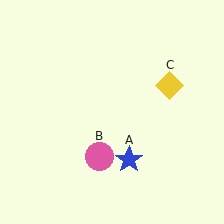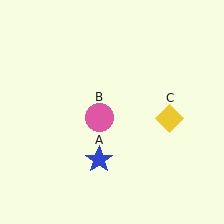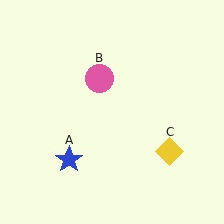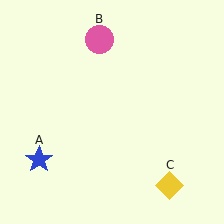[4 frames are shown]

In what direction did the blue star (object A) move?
The blue star (object A) moved left.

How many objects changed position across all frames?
3 objects changed position: blue star (object A), pink circle (object B), yellow diamond (object C).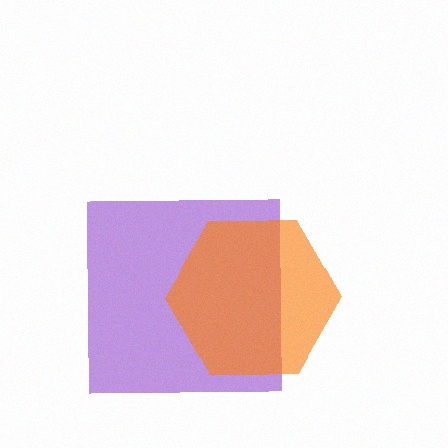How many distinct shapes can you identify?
There are 2 distinct shapes: a purple square, an orange hexagon.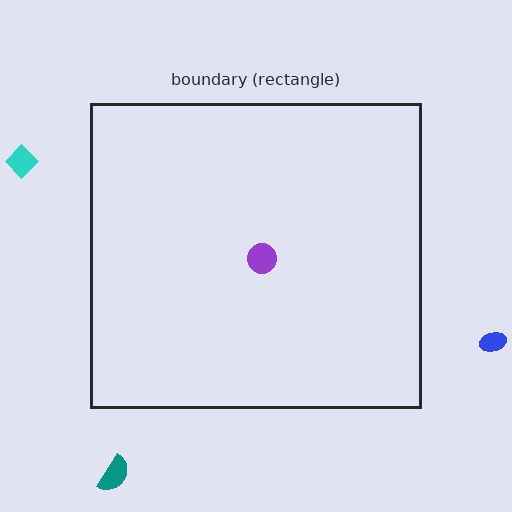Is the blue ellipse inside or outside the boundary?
Outside.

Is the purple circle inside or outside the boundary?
Inside.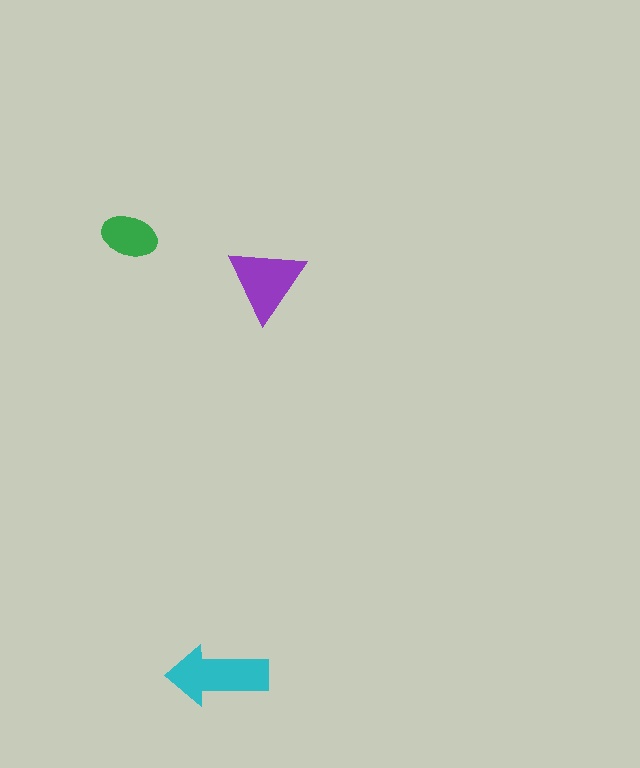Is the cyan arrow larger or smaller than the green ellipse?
Larger.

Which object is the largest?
The cyan arrow.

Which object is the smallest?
The green ellipse.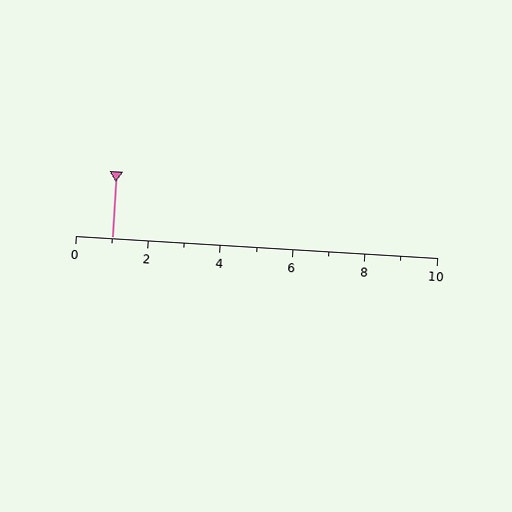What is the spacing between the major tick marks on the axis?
The major ticks are spaced 2 apart.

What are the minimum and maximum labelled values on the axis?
The axis runs from 0 to 10.